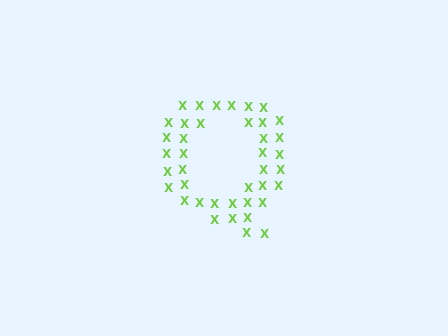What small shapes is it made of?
It is made of small letter X's.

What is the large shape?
The large shape is the letter Q.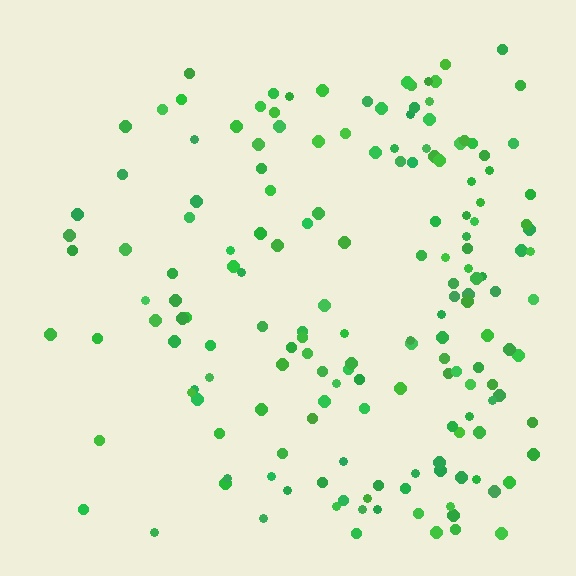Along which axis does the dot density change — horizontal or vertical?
Horizontal.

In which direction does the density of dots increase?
From left to right, with the right side densest.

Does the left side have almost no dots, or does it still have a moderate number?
Still a moderate number, just noticeably fewer than the right.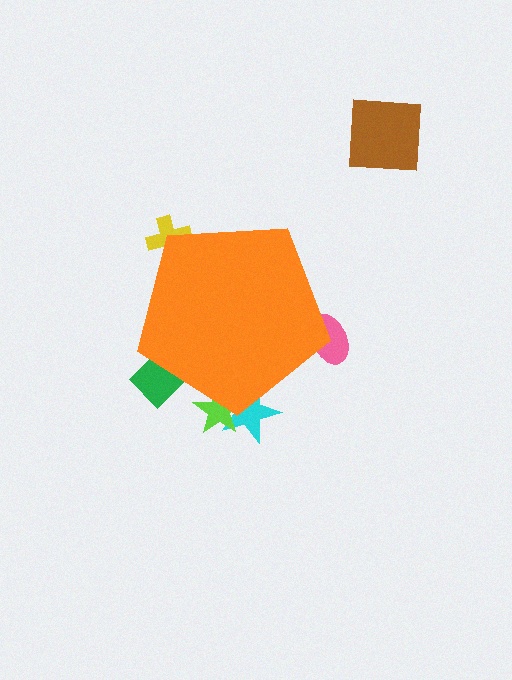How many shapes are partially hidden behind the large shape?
5 shapes are partially hidden.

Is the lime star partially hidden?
Yes, the lime star is partially hidden behind the orange pentagon.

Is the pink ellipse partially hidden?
Yes, the pink ellipse is partially hidden behind the orange pentagon.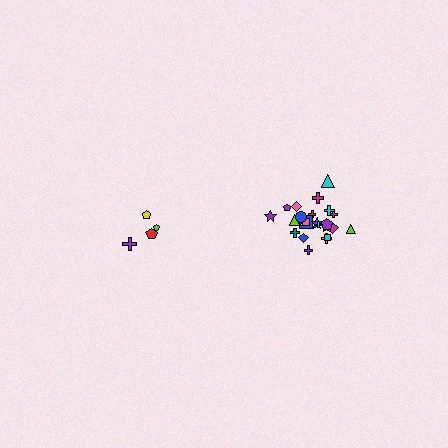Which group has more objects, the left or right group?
The right group.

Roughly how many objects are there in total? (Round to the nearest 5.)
Roughly 30 objects in total.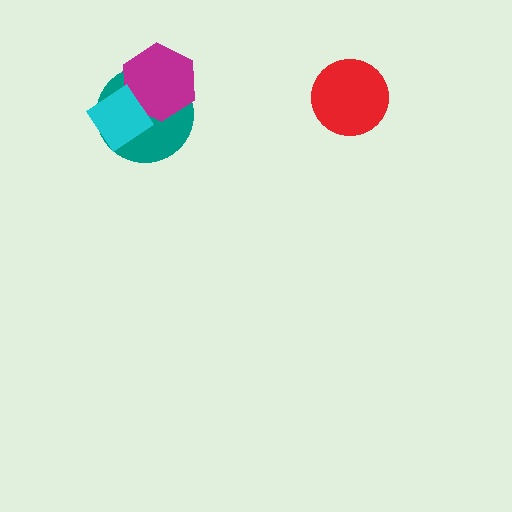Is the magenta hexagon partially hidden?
Yes, it is partially covered by another shape.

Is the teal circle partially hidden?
Yes, it is partially covered by another shape.